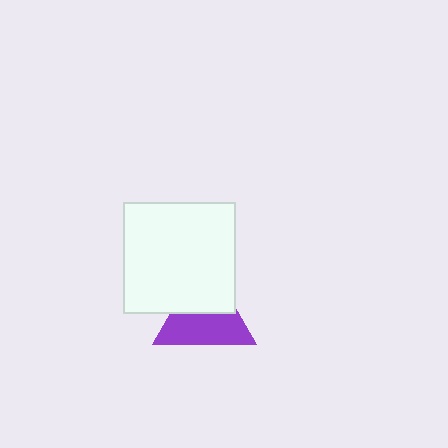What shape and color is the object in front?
The object in front is a white square.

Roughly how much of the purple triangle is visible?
About half of it is visible (roughly 58%).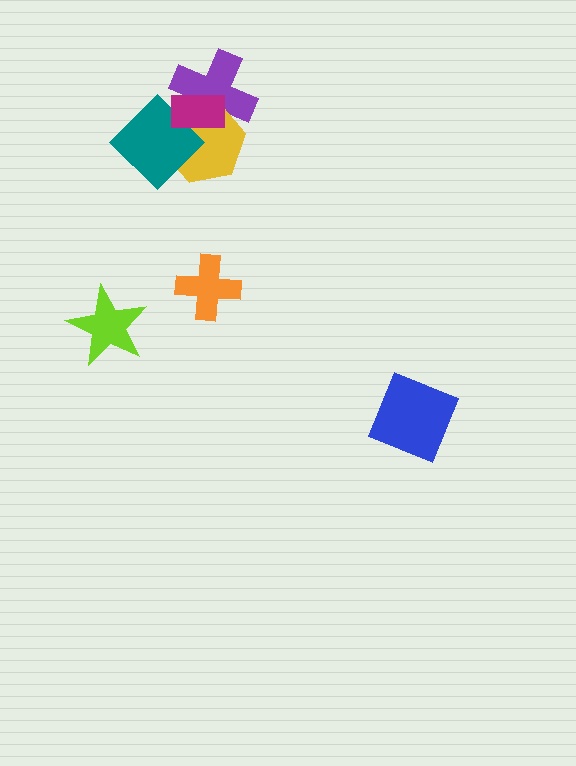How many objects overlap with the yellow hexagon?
3 objects overlap with the yellow hexagon.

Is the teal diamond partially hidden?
Yes, it is partially covered by another shape.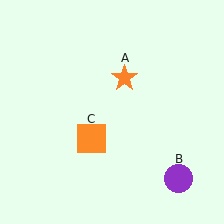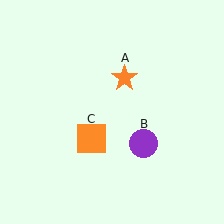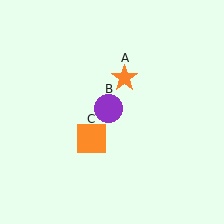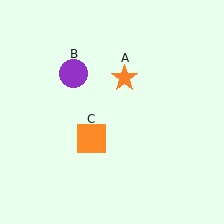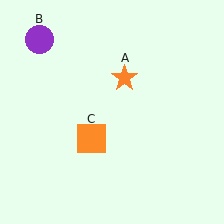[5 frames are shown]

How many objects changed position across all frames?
1 object changed position: purple circle (object B).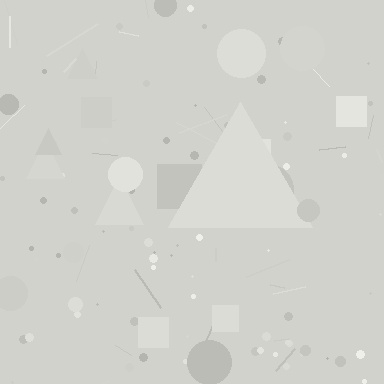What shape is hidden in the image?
A triangle is hidden in the image.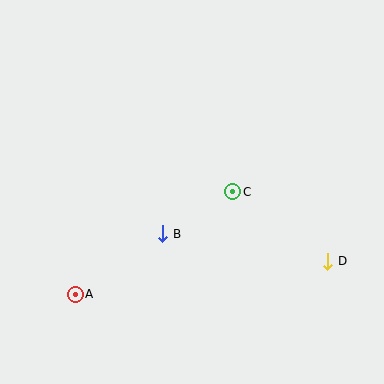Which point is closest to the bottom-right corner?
Point D is closest to the bottom-right corner.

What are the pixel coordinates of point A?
Point A is at (75, 294).